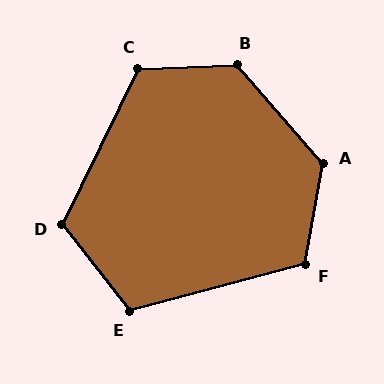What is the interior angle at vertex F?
Approximately 115 degrees (obtuse).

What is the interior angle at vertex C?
Approximately 118 degrees (obtuse).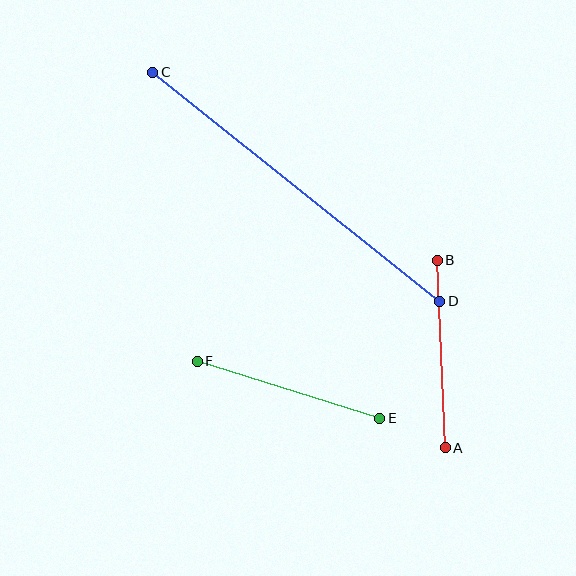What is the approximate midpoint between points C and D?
The midpoint is at approximately (296, 187) pixels.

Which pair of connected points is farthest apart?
Points C and D are farthest apart.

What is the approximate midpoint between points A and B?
The midpoint is at approximately (441, 354) pixels.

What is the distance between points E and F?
The distance is approximately 191 pixels.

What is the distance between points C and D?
The distance is approximately 367 pixels.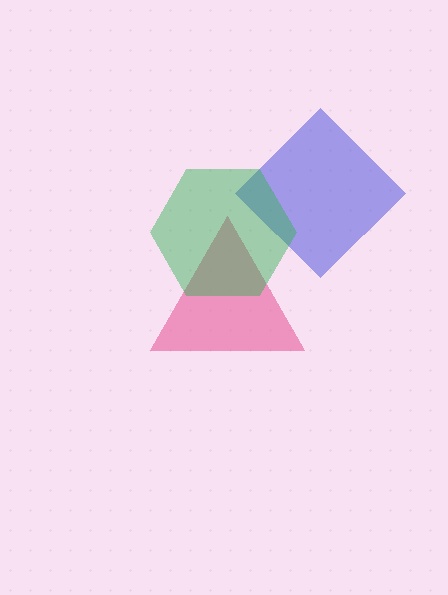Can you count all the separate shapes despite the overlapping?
Yes, there are 3 separate shapes.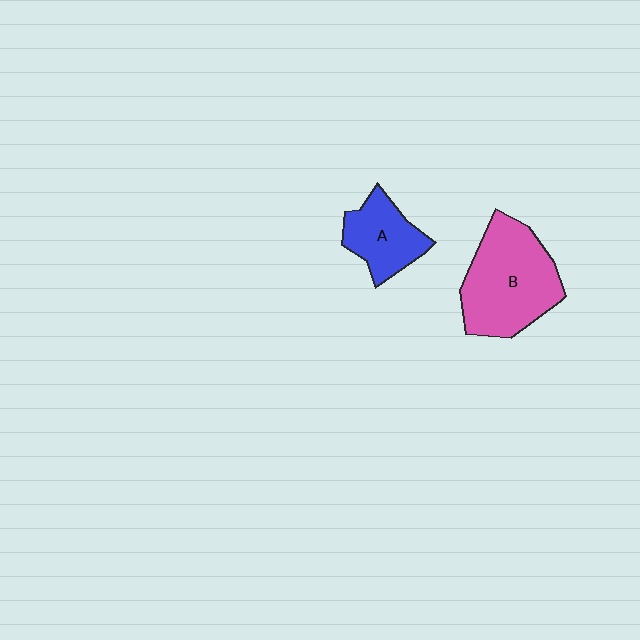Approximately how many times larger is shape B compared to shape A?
Approximately 1.8 times.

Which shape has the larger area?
Shape B (pink).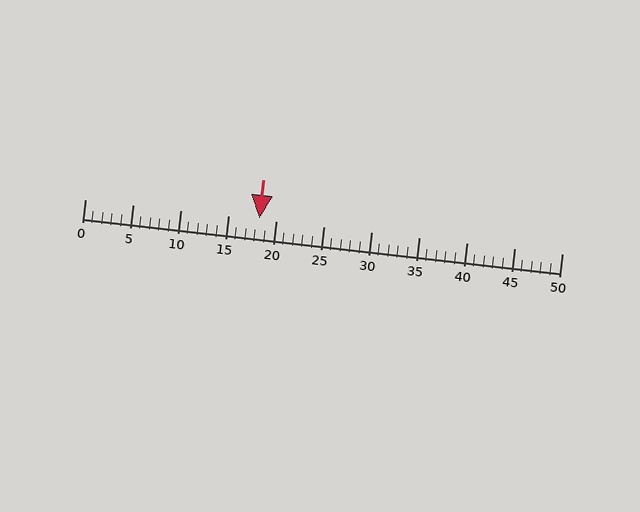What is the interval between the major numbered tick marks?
The major tick marks are spaced 5 units apart.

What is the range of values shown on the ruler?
The ruler shows values from 0 to 50.